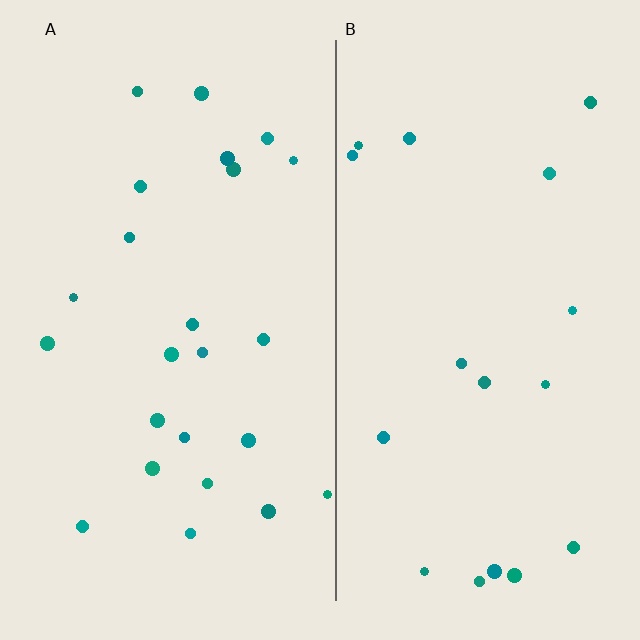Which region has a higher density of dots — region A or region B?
A (the left).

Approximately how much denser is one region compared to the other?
Approximately 1.4× — region A over region B.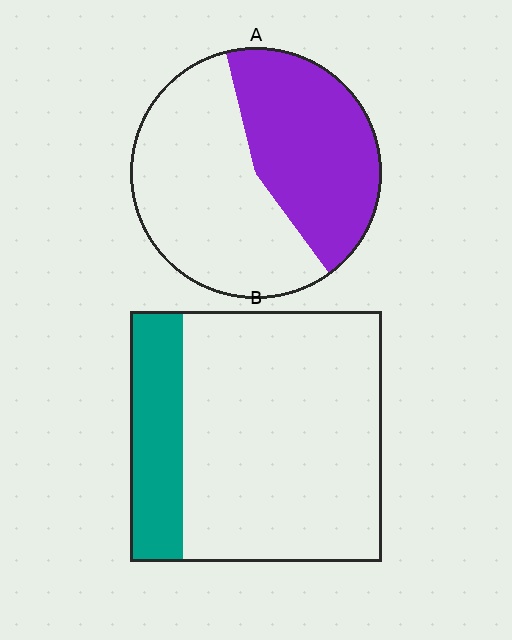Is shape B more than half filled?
No.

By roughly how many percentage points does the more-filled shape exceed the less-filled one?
By roughly 25 percentage points (A over B).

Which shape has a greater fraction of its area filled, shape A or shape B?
Shape A.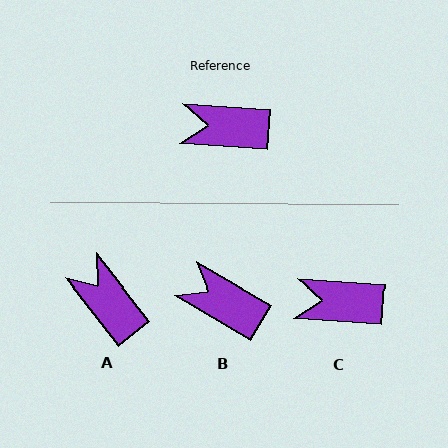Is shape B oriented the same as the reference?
No, it is off by about 26 degrees.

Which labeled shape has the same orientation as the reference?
C.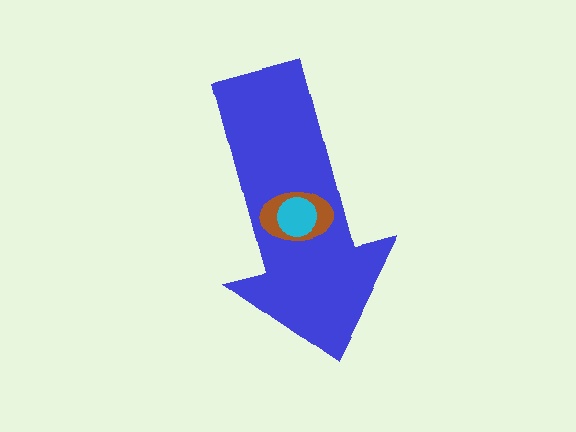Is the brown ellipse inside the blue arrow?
Yes.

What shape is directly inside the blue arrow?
The brown ellipse.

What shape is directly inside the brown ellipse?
The cyan circle.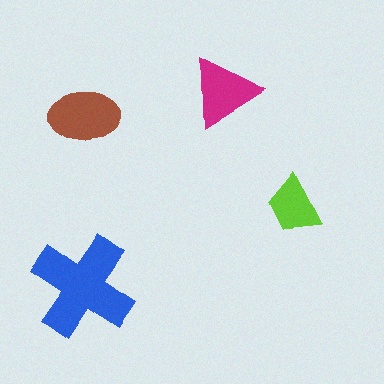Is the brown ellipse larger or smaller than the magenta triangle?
Larger.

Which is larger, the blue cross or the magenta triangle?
The blue cross.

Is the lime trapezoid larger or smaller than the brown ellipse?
Smaller.